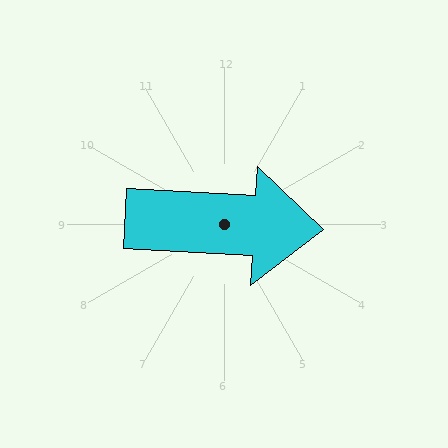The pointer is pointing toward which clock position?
Roughly 3 o'clock.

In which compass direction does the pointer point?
East.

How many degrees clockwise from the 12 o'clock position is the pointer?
Approximately 93 degrees.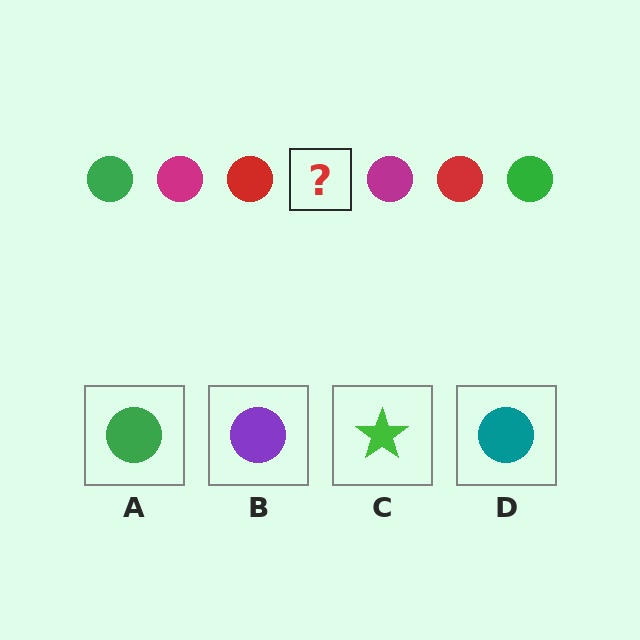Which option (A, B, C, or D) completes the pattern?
A.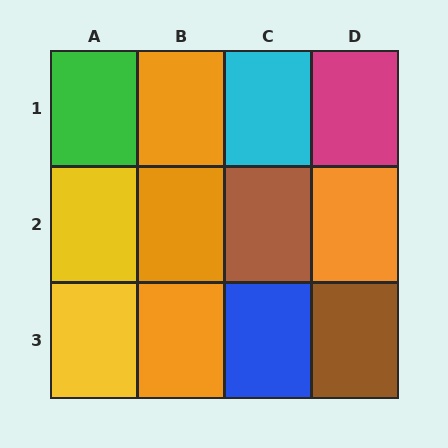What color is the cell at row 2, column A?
Yellow.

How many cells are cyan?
1 cell is cyan.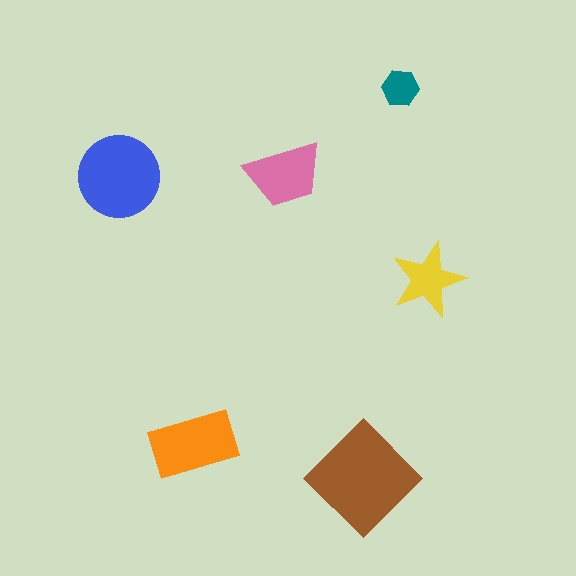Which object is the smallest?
The teal hexagon.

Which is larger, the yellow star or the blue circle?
The blue circle.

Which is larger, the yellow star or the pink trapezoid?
The pink trapezoid.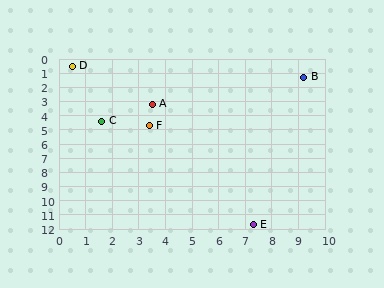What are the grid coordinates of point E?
Point E is at approximately (7.3, 11.7).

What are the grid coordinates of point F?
Point F is at approximately (3.4, 4.7).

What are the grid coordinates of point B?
Point B is at approximately (9.2, 1.3).